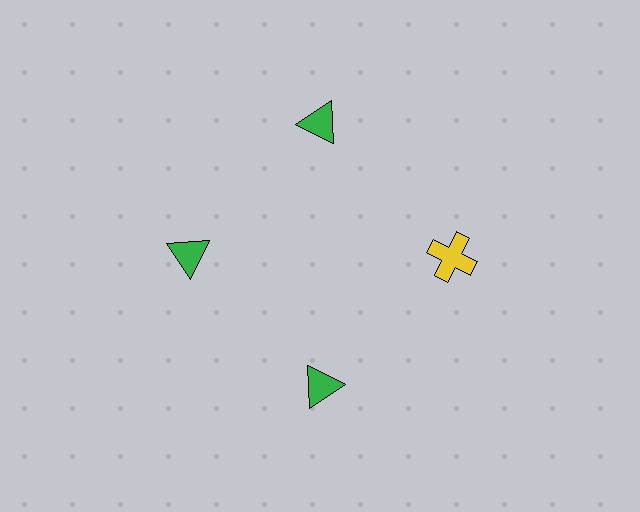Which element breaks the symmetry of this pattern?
The yellow cross at roughly the 3 o'clock position breaks the symmetry. All other shapes are green triangles.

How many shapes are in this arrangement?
There are 4 shapes arranged in a ring pattern.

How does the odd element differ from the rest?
It differs in both color (yellow instead of green) and shape (cross instead of triangle).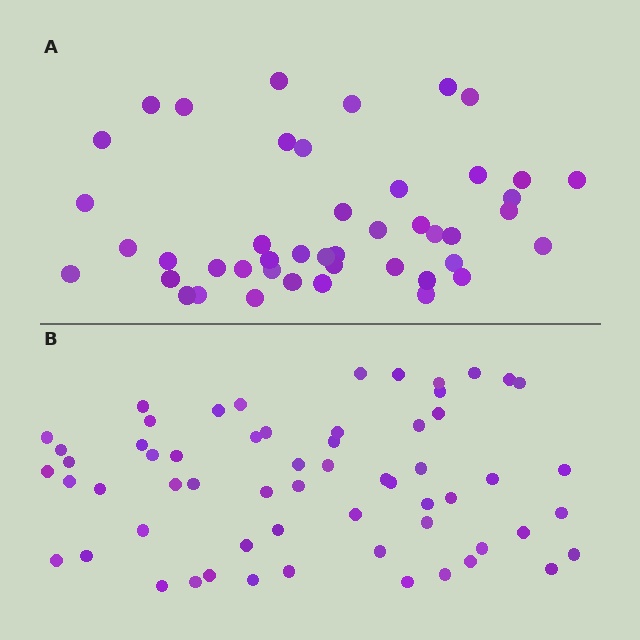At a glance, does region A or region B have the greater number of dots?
Region B (the bottom region) has more dots.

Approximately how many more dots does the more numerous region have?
Region B has approximately 15 more dots than region A.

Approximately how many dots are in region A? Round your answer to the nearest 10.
About 40 dots. (The exact count is 45, which rounds to 40.)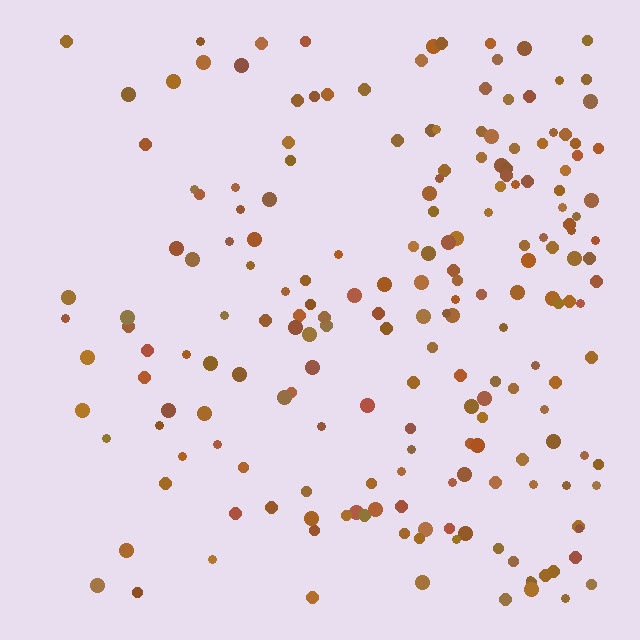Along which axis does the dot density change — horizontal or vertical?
Horizontal.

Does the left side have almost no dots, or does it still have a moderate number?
Still a moderate number, just noticeably fewer than the right.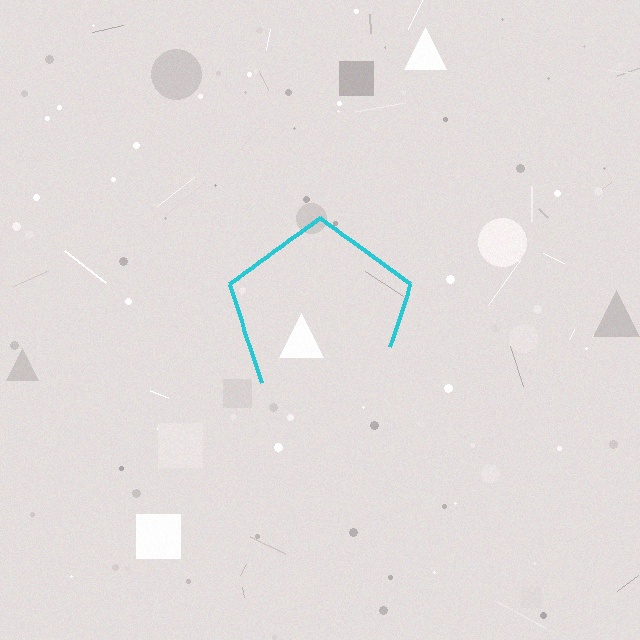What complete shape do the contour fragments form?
The contour fragments form a pentagon.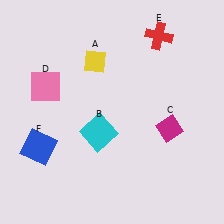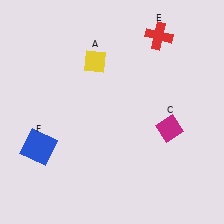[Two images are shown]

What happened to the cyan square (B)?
The cyan square (B) was removed in Image 2. It was in the bottom-left area of Image 1.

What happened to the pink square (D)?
The pink square (D) was removed in Image 2. It was in the top-left area of Image 1.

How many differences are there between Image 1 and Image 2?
There are 2 differences between the two images.